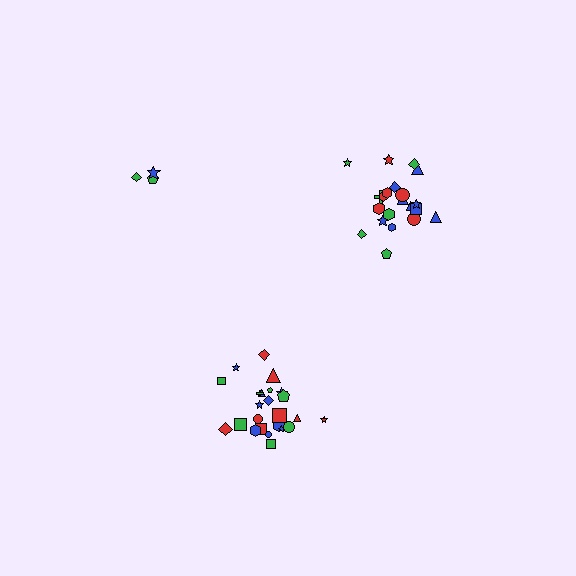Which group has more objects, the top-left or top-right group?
The top-right group.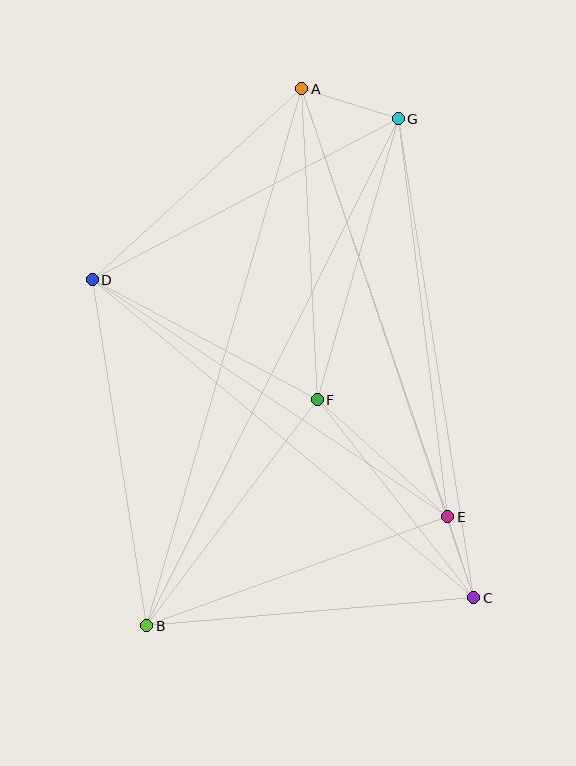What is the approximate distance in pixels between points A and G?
The distance between A and G is approximately 101 pixels.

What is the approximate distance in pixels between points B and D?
The distance between B and D is approximately 350 pixels.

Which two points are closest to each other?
Points C and E are closest to each other.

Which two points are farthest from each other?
Points B and G are farthest from each other.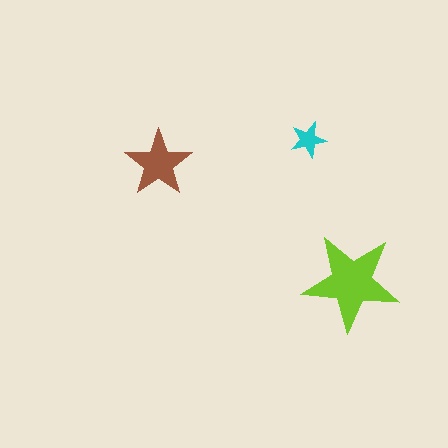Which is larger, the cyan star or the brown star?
The brown one.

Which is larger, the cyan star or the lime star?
The lime one.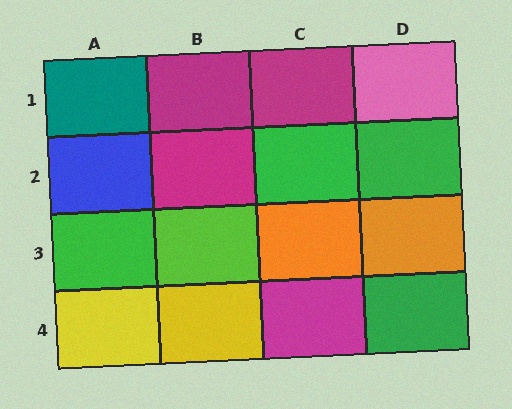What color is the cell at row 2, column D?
Green.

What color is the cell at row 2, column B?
Magenta.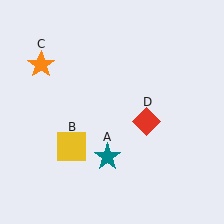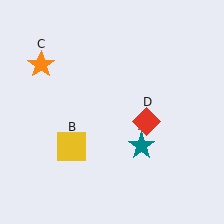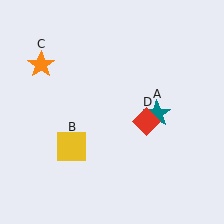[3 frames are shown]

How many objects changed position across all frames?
1 object changed position: teal star (object A).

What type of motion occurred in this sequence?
The teal star (object A) rotated counterclockwise around the center of the scene.